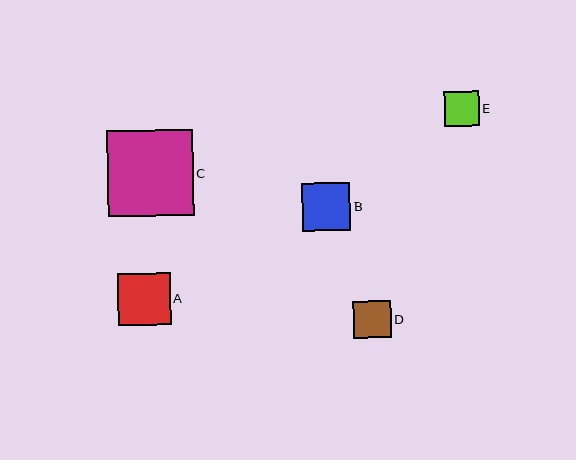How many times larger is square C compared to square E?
Square C is approximately 2.4 times the size of square E.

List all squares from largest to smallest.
From largest to smallest: C, A, B, D, E.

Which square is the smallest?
Square E is the smallest with a size of approximately 35 pixels.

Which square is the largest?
Square C is the largest with a size of approximately 86 pixels.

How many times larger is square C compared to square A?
Square C is approximately 1.6 times the size of square A.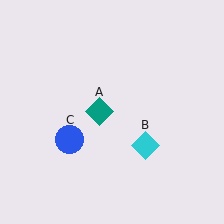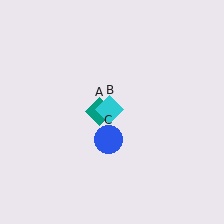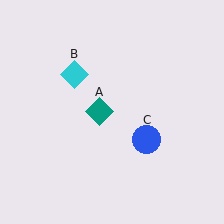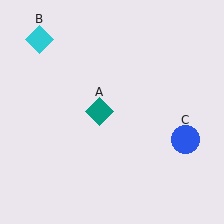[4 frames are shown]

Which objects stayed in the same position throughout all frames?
Teal diamond (object A) remained stationary.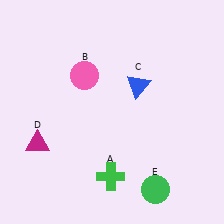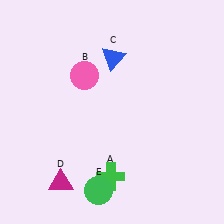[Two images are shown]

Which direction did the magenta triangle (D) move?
The magenta triangle (D) moved down.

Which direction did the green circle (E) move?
The green circle (E) moved left.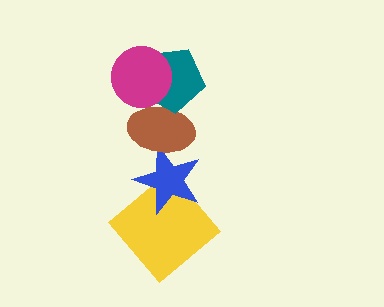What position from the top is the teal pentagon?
The teal pentagon is 2nd from the top.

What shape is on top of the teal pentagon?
The magenta circle is on top of the teal pentagon.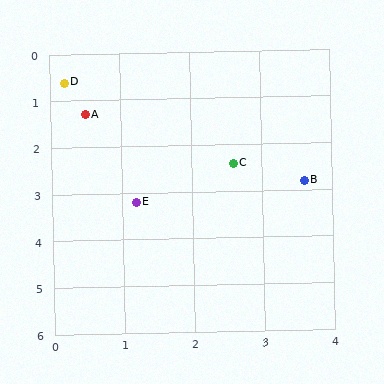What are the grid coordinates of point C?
Point C is at approximately (2.6, 2.4).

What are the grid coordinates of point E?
Point E is at approximately (1.2, 3.2).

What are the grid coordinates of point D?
Point D is at approximately (0.2, 0.6).